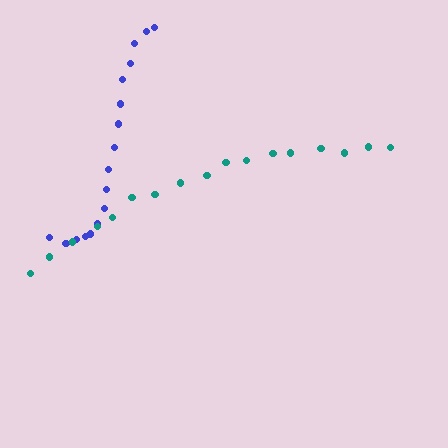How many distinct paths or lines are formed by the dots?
There are 2 distinct paths.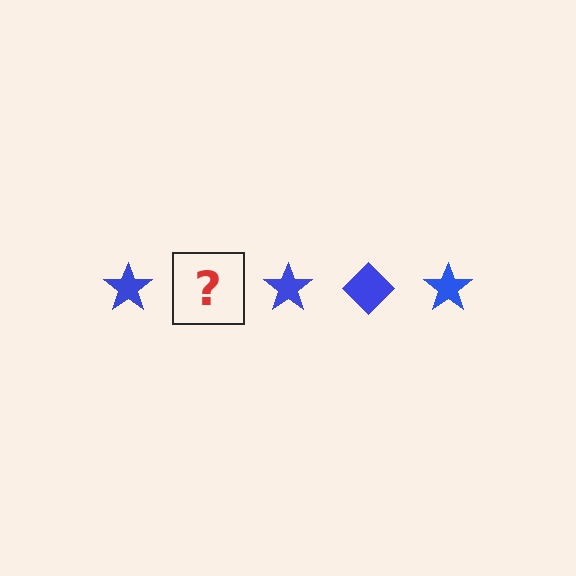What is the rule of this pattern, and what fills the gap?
The rule is that the pattern cycles through star, diamond shapes in blue. The gap should be filled with a blue diamond.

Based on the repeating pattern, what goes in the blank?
The blank should be a blue diamond.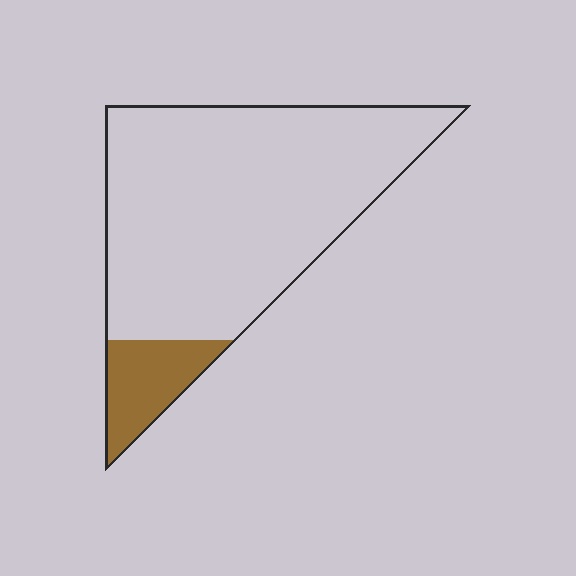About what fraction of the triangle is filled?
About one eighth (1/8).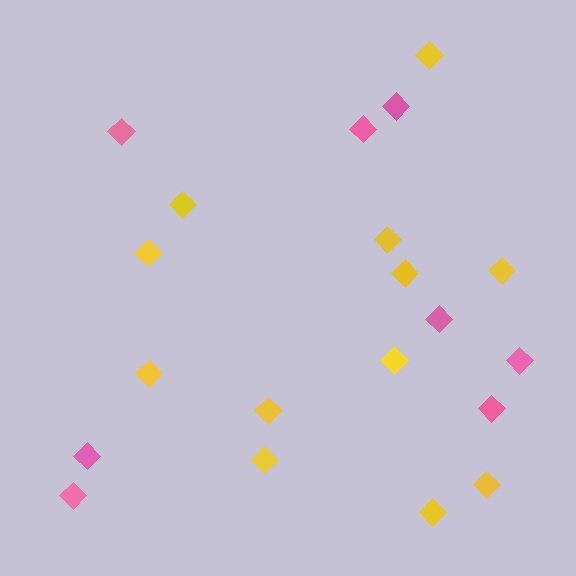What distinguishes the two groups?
There are 2 groups: one group of pink diamonds (8) and one group of yellow diamonds (12).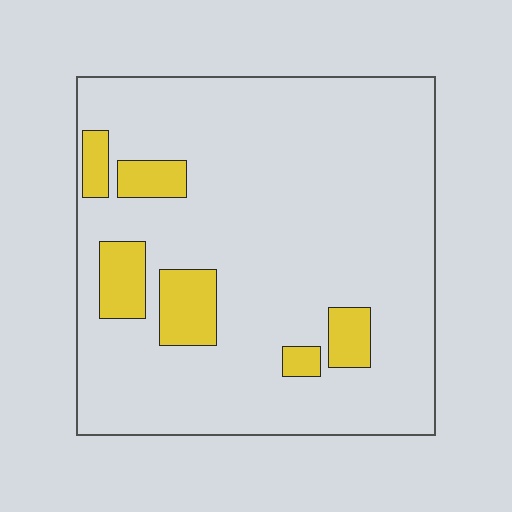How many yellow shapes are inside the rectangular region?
6.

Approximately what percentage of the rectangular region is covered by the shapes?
Approximately 15%.